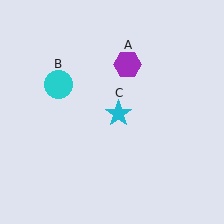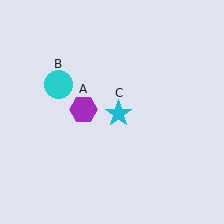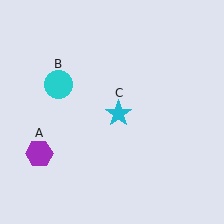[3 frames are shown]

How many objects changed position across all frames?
1 object changed position: purple hexagon (object A).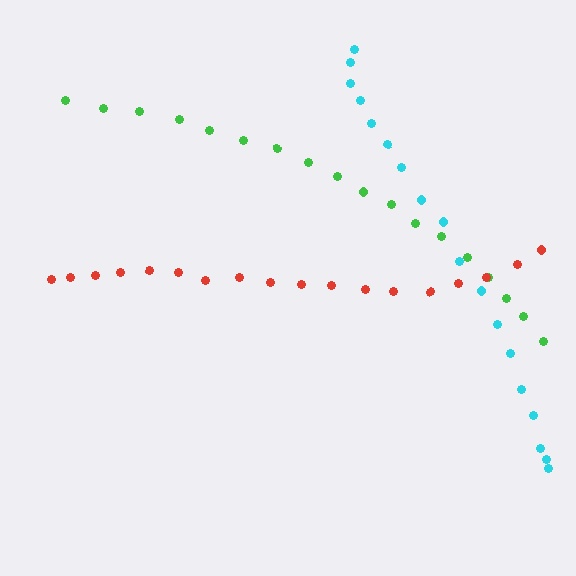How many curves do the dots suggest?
There are 3 distinct paths.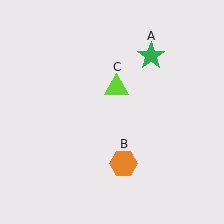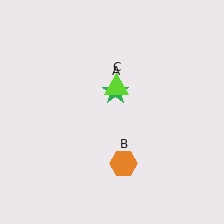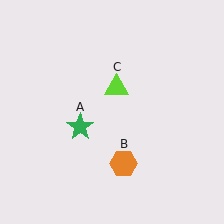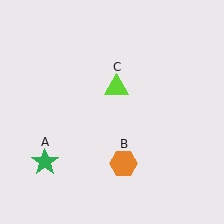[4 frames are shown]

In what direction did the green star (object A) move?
The green star (object A) moved down and to the left.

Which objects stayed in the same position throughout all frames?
Orange hexagon (object B) and lime triangle (object C) remained stationary.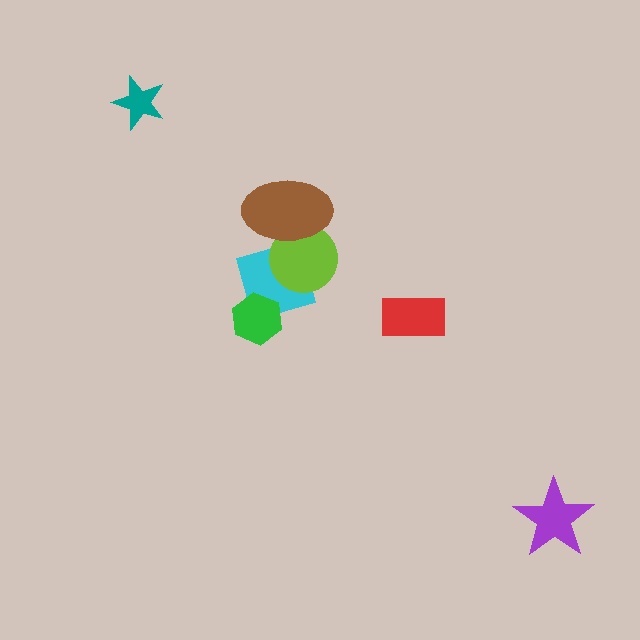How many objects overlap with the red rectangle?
0 objects overlap with the red rectangle.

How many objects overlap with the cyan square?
2 objects overlap with the cyan square.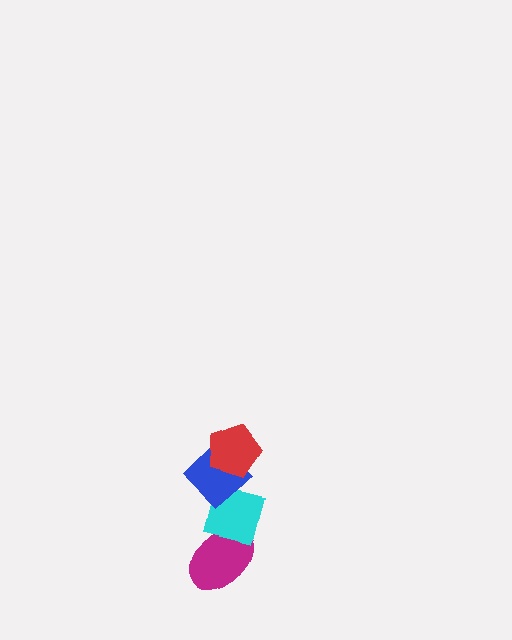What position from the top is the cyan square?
The cyan square is 3rd from the top.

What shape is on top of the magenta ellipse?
The cyan square is on top of the magenta ellipse.